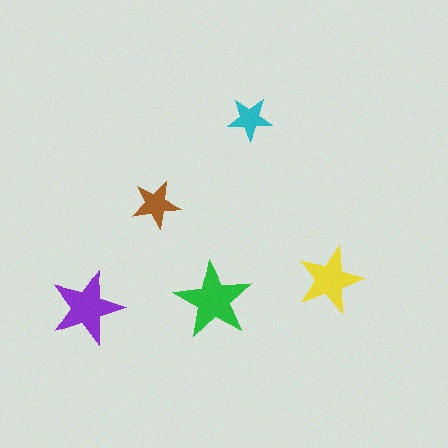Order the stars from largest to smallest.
the green one, the purple one, the yellow one, the brown one, the cyan one.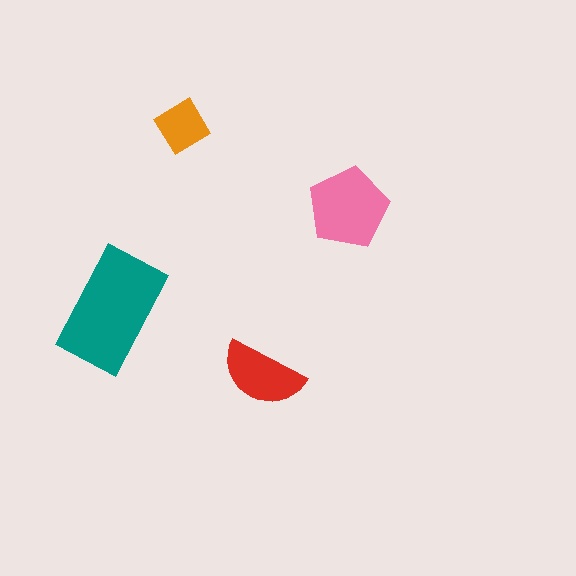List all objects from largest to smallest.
The teal rectangle, the pink pentagon, the red semicircle, the orange diamond.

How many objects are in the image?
There are 4 objects in the image.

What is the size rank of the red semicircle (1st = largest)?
3rd.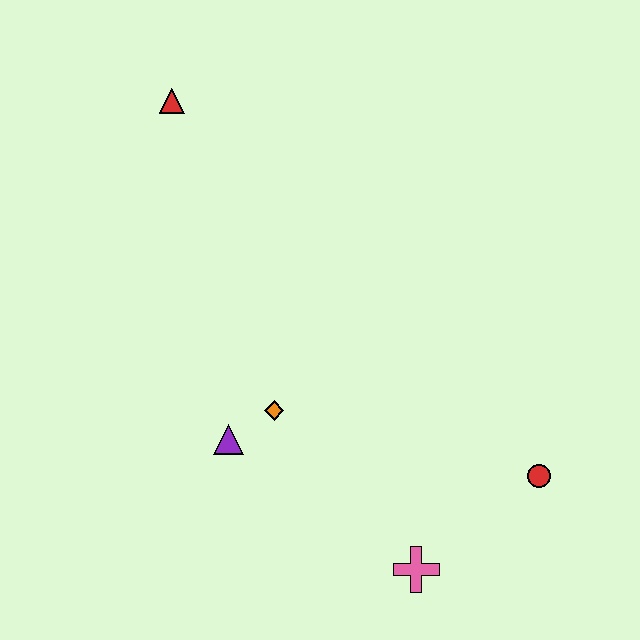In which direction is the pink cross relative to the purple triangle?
The pink cross is to the right of the purple triangle.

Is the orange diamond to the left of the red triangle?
No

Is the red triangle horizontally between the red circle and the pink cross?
No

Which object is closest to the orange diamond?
The purple triangle is closest to the orange diamond.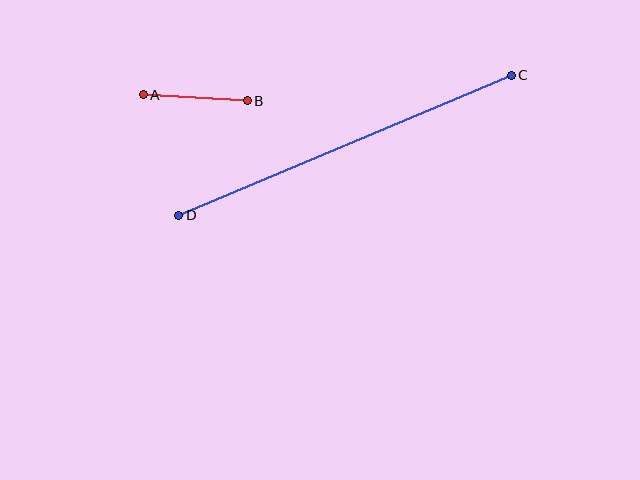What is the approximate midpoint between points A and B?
The midpoint is at approximately (195, 98) pixels.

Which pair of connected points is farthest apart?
Points C and D are farthest apart.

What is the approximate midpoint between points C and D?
The midpoint is at approximately (345, 145) pixels.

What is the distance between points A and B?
The distance is approximately 104 pixels.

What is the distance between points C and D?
The distance is approximately 361 pixels.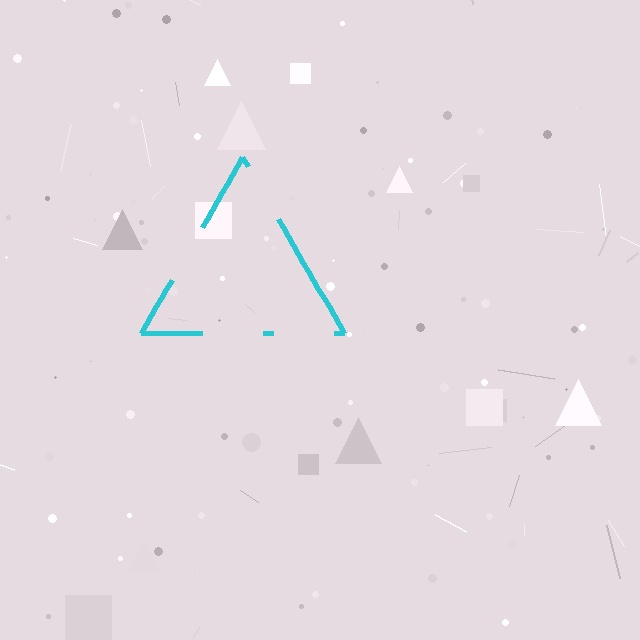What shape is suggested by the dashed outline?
The dashed outline suggests a triangle.